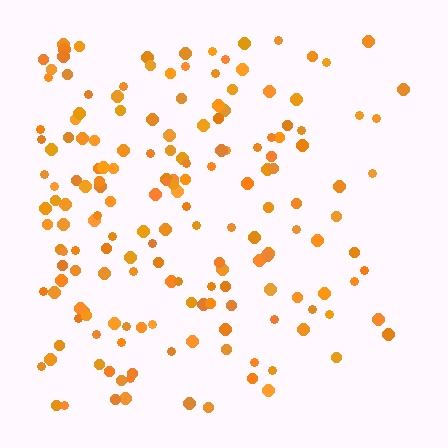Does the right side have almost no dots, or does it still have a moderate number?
Still a moderate number, just noticeably fewer than the left.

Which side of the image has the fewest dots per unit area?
The right.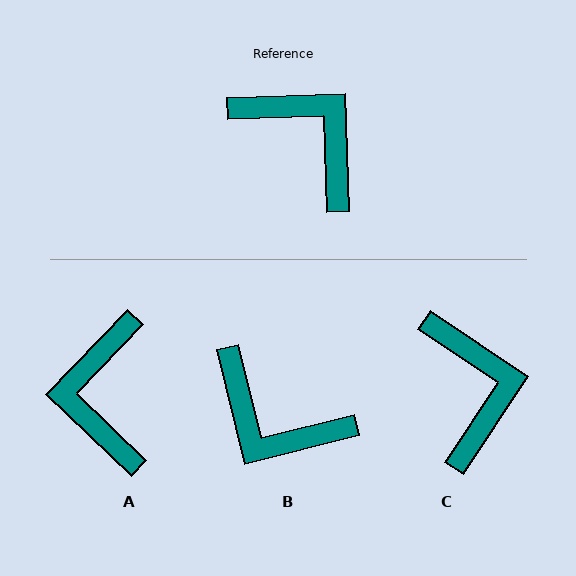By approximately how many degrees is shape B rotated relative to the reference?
Approximately 168 degrees clockwise.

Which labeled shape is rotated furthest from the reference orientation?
B, about 168 degrees away.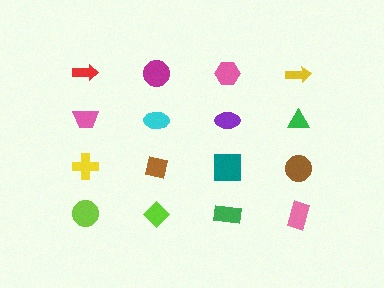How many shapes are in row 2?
4 shapes.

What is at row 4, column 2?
A lime diamond.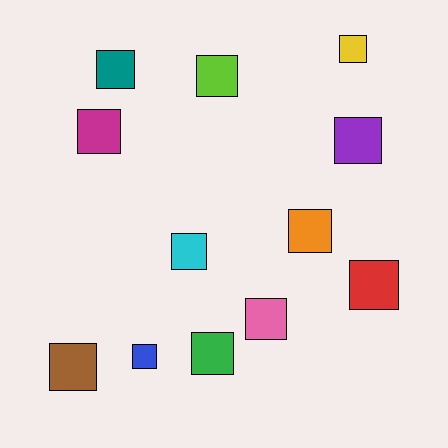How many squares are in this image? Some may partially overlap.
There are 12 squares.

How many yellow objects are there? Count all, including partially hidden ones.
There is 1 yellow object.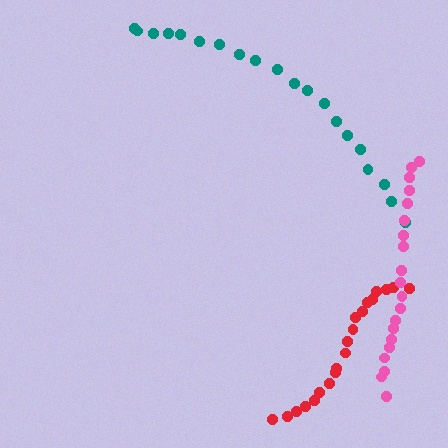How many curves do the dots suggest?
There are 3 distinct paths.